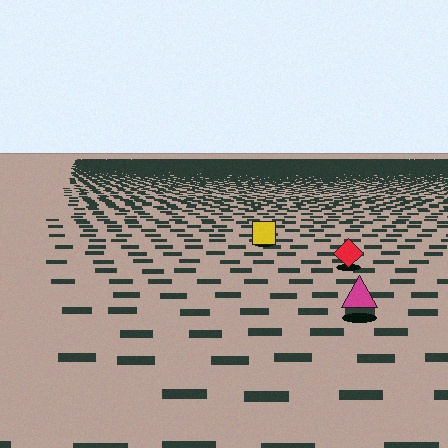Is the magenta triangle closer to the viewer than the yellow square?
Yes. The magenta triangle is closer — you can tell from the texture gradient: the ground texture is coarser near it.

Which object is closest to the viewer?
The magenta triangle is closest. The texture marks near it are larger and more spread out.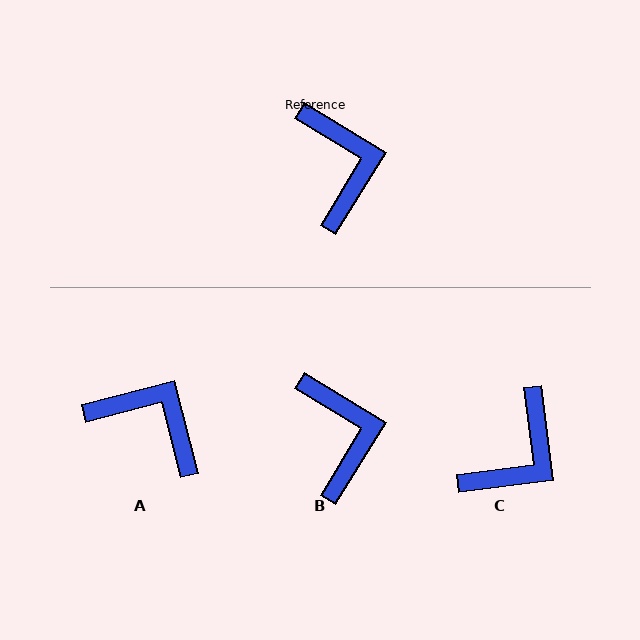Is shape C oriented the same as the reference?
No, it is off by about 51 degrees.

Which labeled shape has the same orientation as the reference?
B.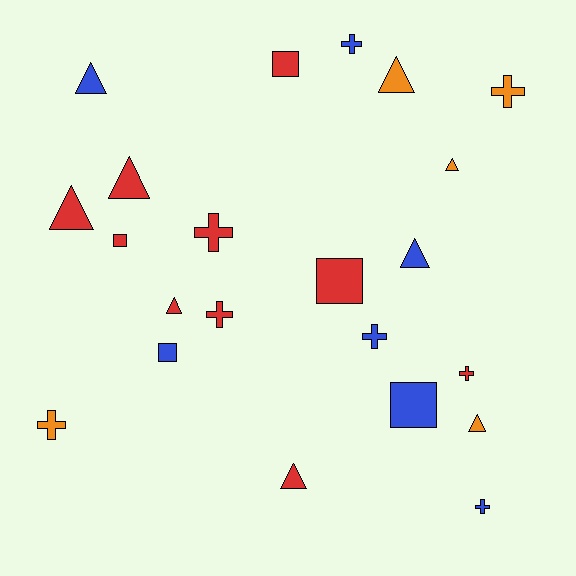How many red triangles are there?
There are 4 red triangles.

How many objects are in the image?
There are 22 objects.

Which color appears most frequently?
Red, with 10 objects.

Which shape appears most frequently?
Triangle, with 9 objects.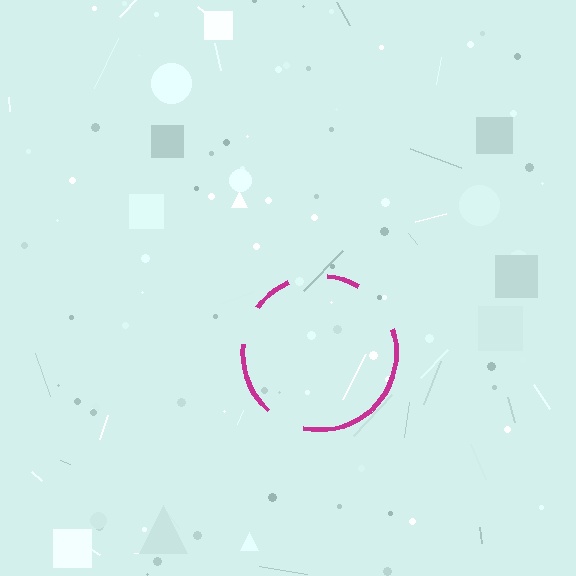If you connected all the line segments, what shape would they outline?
They would outline a circle.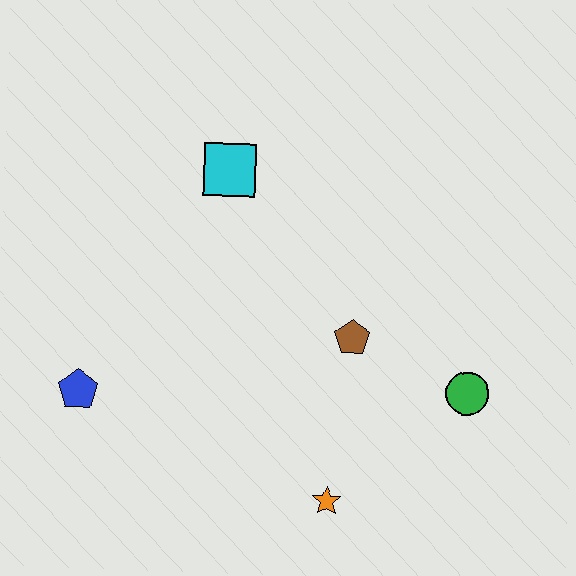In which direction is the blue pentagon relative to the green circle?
The blue pentagon is to the left of the green circle.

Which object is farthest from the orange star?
The cyan square is farthest from the orange star.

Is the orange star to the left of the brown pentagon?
Yes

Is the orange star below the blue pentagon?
Yes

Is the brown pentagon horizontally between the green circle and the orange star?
Yes